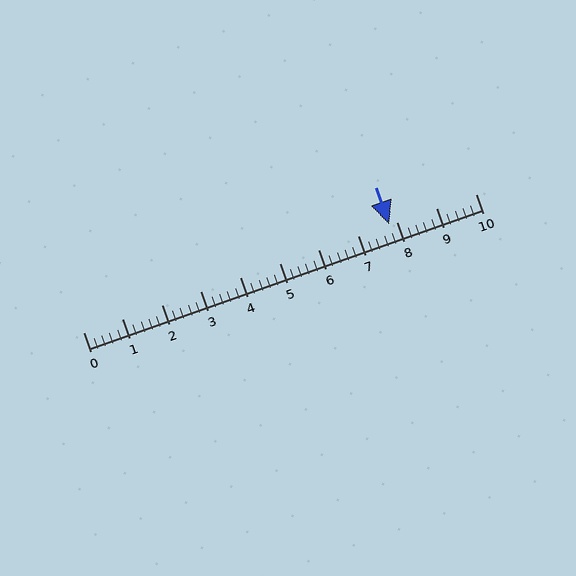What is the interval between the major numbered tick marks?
The major tick marks are spaced 1 units apart.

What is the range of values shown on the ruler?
The ruler shows values from 0 to 10.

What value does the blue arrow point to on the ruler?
The blue arrow points to approximately 7.8.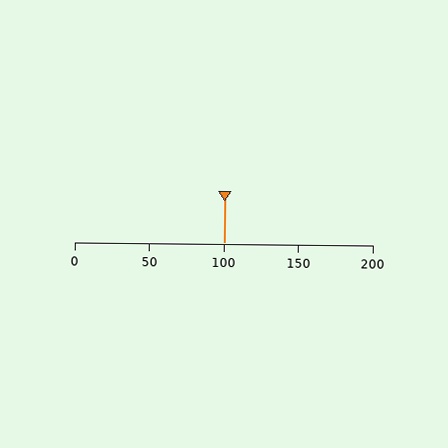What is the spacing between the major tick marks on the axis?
The major ticks are spaced 50 apart.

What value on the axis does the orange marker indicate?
The marker indicates approximately 100.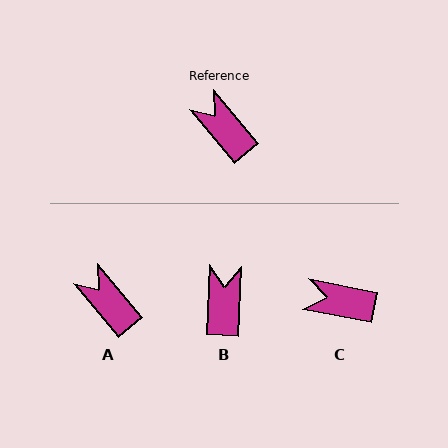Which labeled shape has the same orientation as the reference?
A.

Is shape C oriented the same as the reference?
No, it is off by about 39 degrees.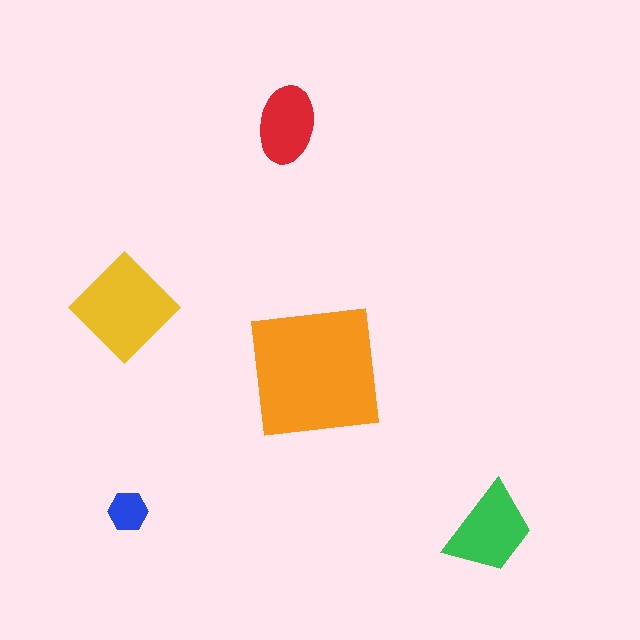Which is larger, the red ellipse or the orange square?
The orange square.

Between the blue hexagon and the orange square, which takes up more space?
The orange square.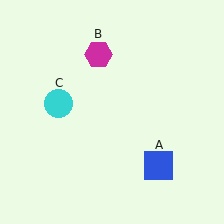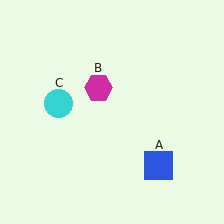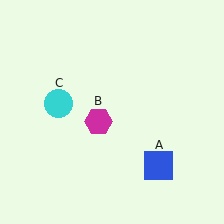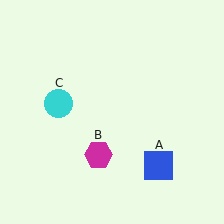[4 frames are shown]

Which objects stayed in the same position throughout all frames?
Blue square (object A) and cyan circle (object C) remained stationary.